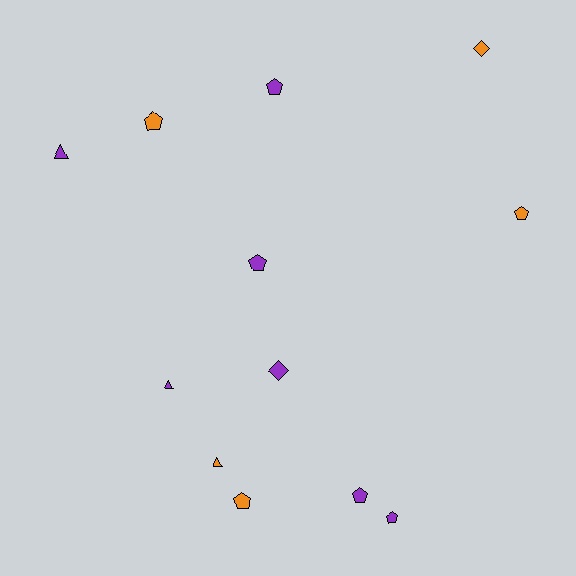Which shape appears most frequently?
Pentagon, with 7 objects.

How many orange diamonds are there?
There is 1 orange diamond.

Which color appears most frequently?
Purple, with 7 objects.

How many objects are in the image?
There are 12 objects.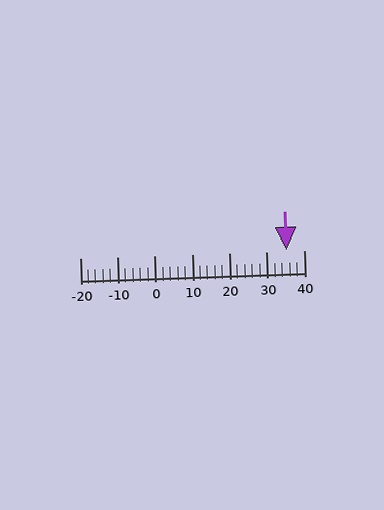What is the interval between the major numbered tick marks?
The major tick marks are spaced 10 units apart.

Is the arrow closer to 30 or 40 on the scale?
The arrow is closer to 40.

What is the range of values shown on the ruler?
The ruler shows values from -20 to 40.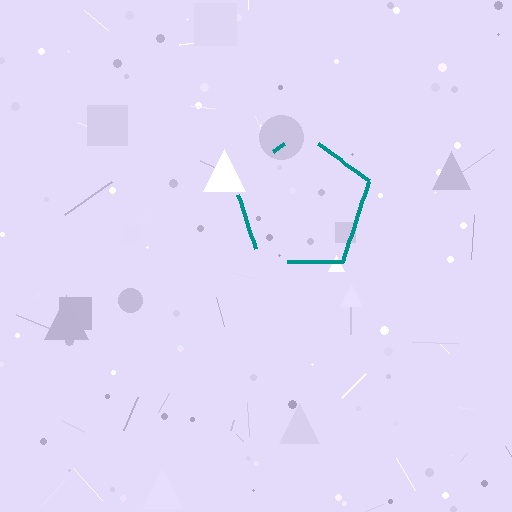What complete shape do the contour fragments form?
The contour fragments form a pentagon.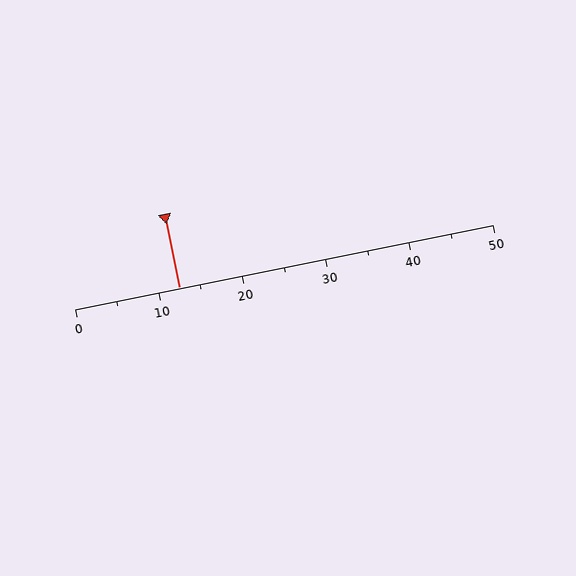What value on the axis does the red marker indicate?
The marker indicates approximately 12.5.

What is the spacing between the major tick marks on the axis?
The major ticks are spaced 10 apart.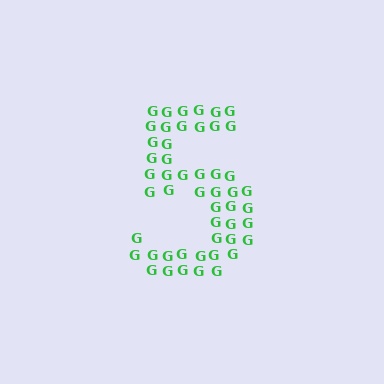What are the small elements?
The small elements are letter G's.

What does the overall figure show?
The overall figure shows the digit 5.